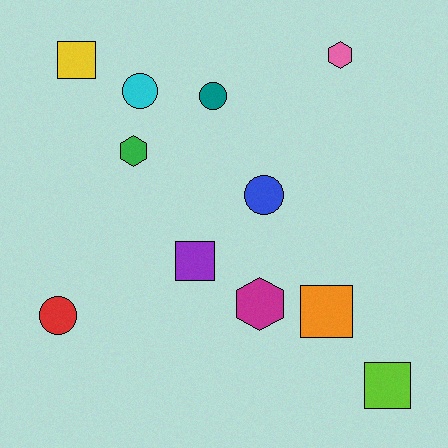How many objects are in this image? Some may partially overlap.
There are 11 objects.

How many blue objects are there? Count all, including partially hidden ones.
There is 1 blue object.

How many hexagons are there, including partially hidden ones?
There are 3 hexagons.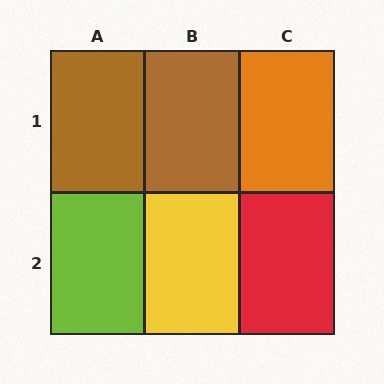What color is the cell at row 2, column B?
Yellow.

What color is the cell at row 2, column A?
Lime.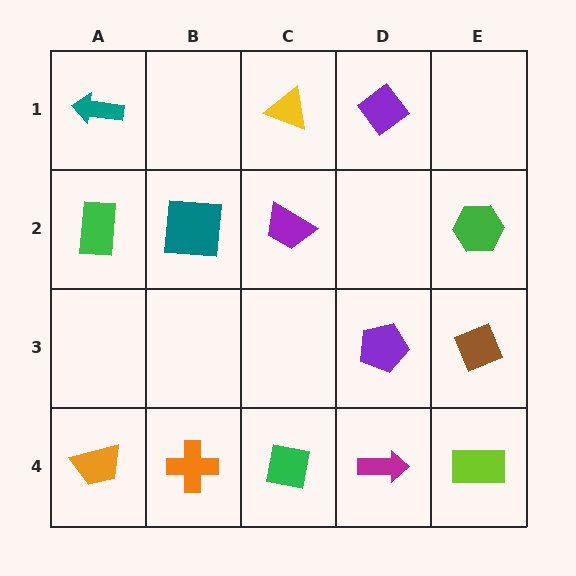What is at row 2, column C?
A purple trapezoid.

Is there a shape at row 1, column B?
No, that cell is empty.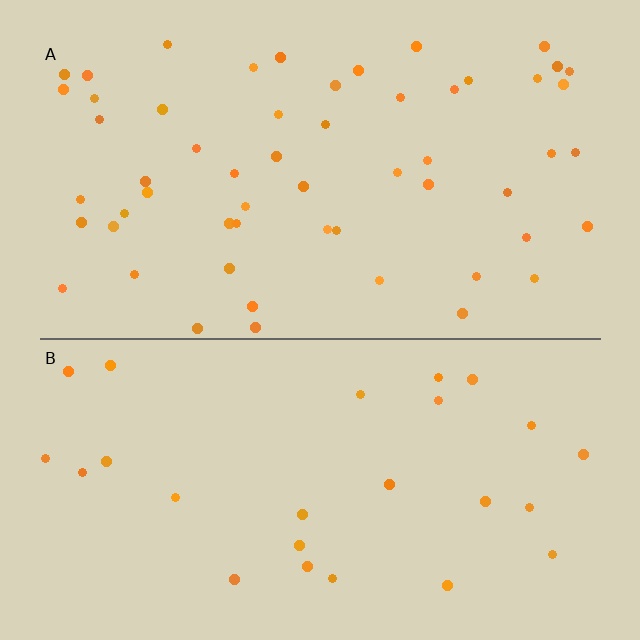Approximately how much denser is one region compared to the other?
Approximately 2.2× — region A over region B.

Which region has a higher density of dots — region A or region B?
A (the top).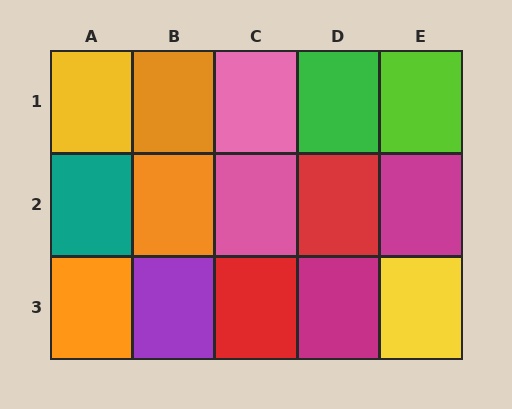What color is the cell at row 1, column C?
Pink.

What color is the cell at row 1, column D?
Green.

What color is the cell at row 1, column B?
Orange.